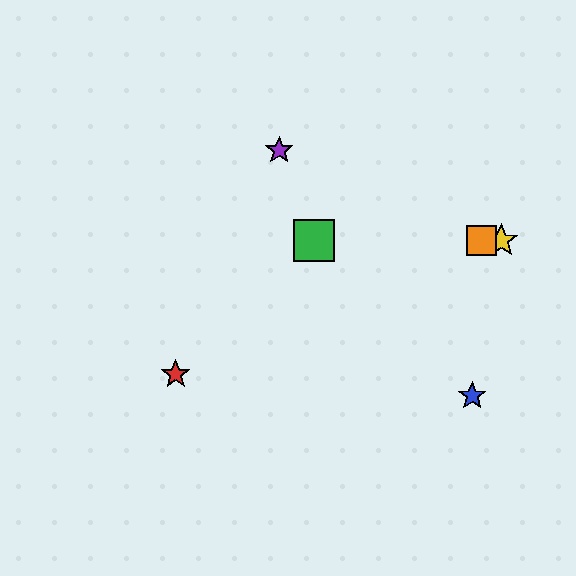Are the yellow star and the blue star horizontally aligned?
No, the yellow star is at y≈241 and the blue star is at y≈396.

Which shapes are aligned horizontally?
The green square, the yellow star, the orange square are aligned horizontally.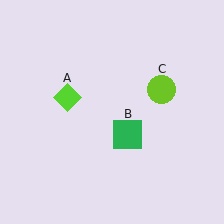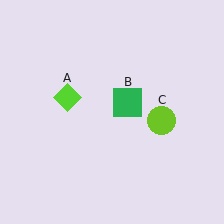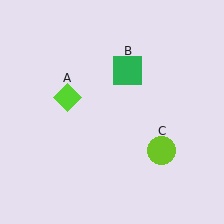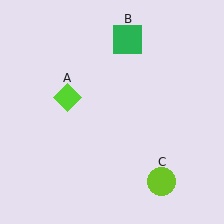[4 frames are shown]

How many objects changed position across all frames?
2 objects changed position: green square (object B), lime circle (object C).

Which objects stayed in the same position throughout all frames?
Lime diamond (object A) remained stationary.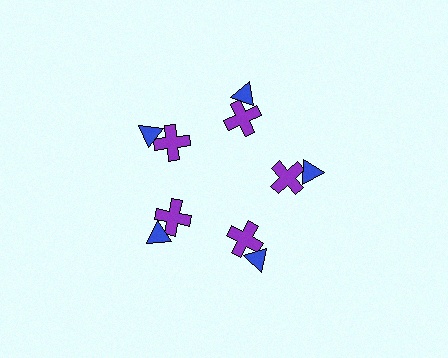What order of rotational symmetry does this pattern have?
This pattern has 5-fold rotational symmetry.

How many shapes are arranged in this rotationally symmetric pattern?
There are 10 shapes, arranged in 5 groups of 2.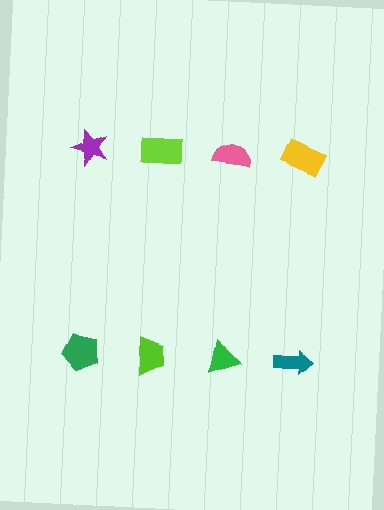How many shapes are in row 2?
4 shapes.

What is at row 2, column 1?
A green pentagon.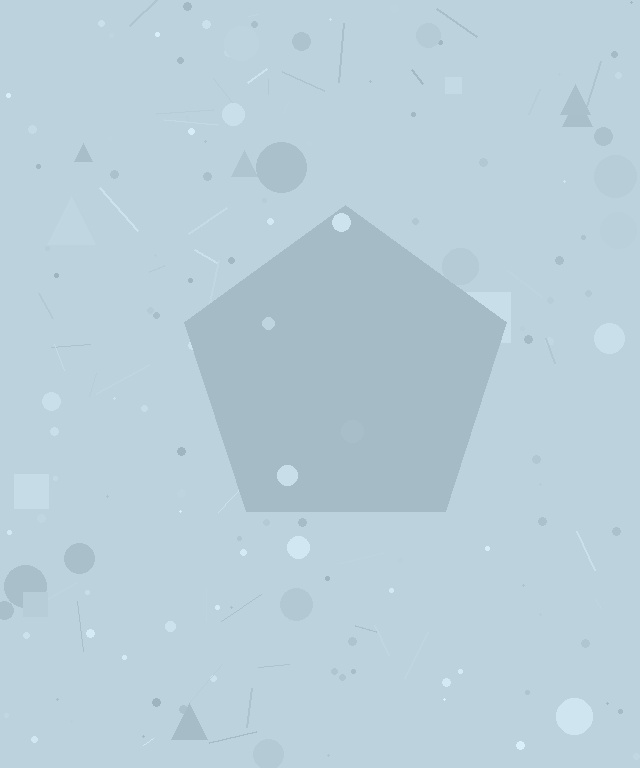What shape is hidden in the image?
A pentagon is hidden in the image.